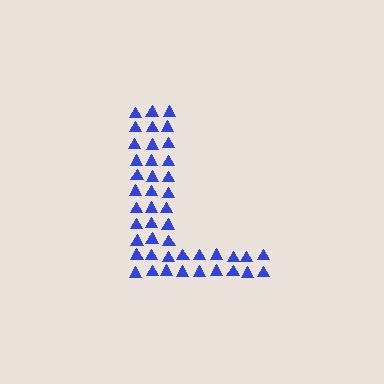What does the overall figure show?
The overall figure shows the letter L.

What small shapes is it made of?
It is made of small triangles.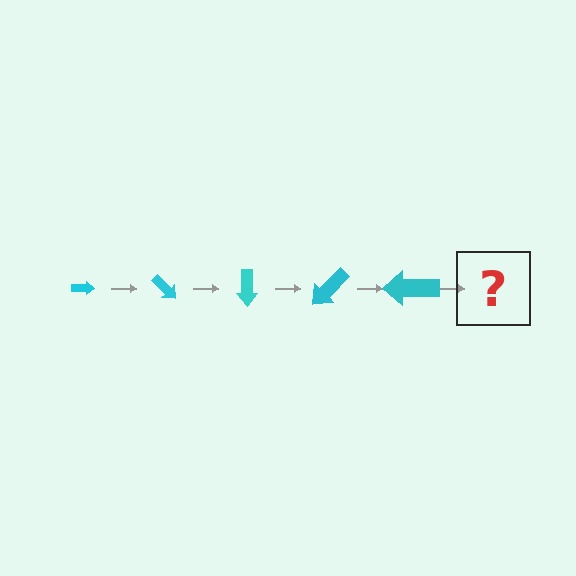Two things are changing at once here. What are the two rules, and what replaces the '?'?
The two rules are that the arrow grows larger each step and it rotates 45 degrees each step. The '?' should be an arrow, larger than the previous one and rotated 225 degrees from the start.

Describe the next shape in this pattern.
It should be an arrow, larger than the previous one and rotated 225 degrees from the start.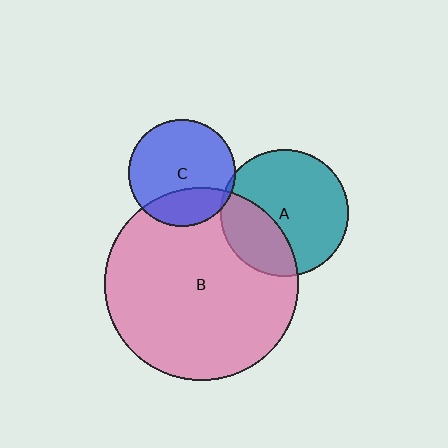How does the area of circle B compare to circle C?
Approximately 3.2 times.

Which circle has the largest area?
Circle B (pink).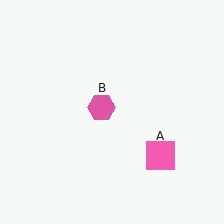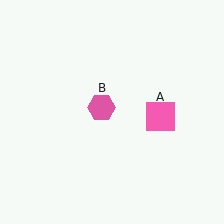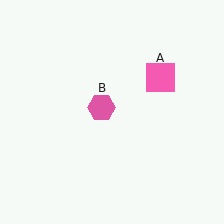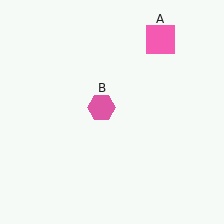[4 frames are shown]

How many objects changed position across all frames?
1 object changed position: pink square (object A).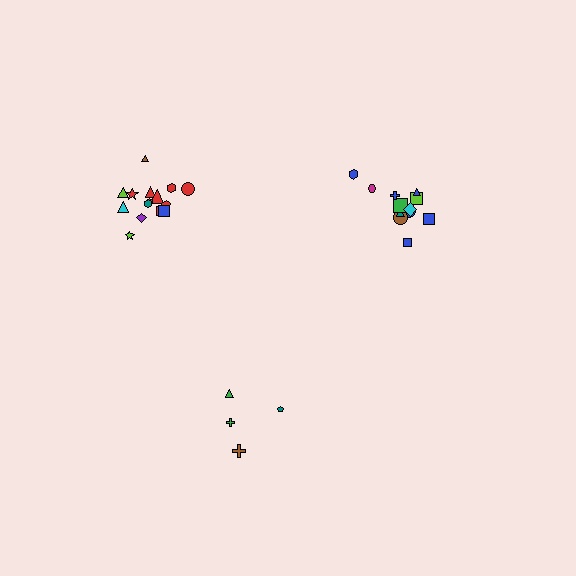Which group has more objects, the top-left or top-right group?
The top-left group.